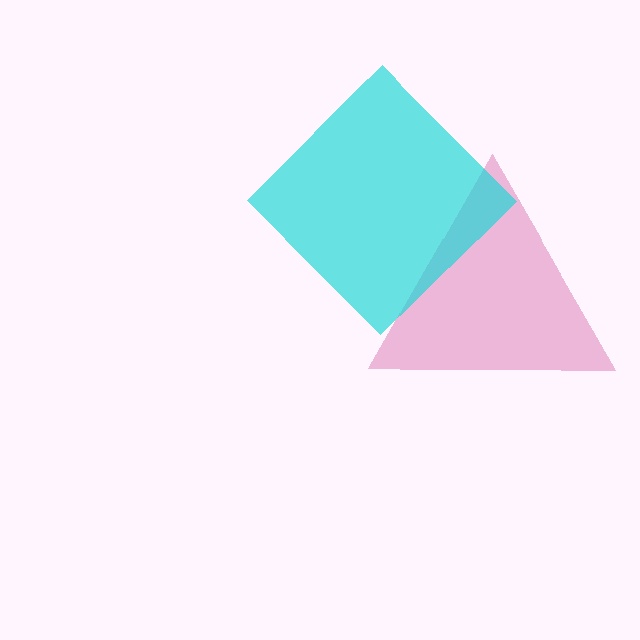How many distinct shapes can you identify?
There are 2 distinct shapes: a pink triangle, a cyan diamond.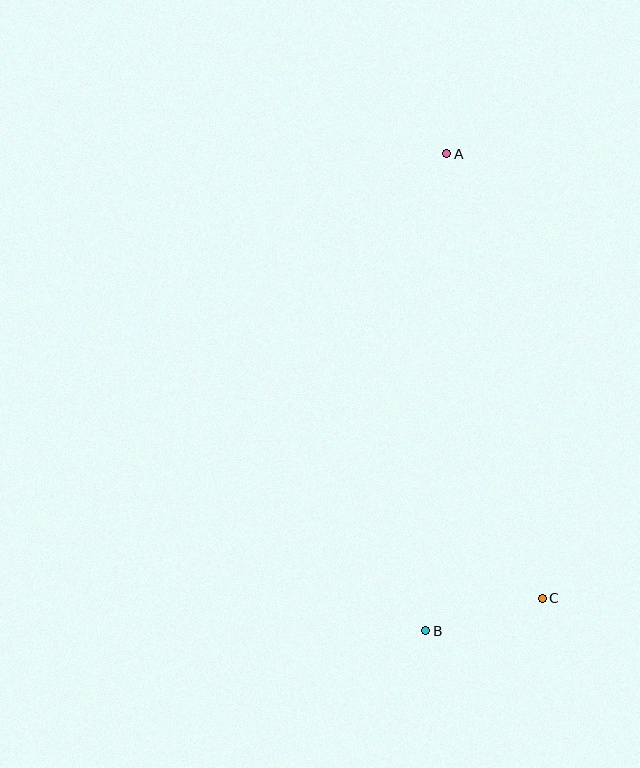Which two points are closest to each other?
Points B and C are closest to each other.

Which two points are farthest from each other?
Points A and B are farthest from each other.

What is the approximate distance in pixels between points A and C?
The distance between A and C is approximately 455 pixels.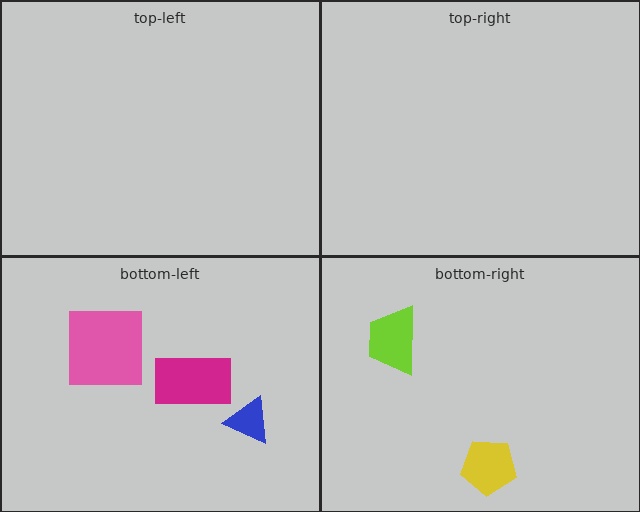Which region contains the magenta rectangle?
The bottom-left region.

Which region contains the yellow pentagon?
The bottom-right region.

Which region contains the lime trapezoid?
The bottom-right region.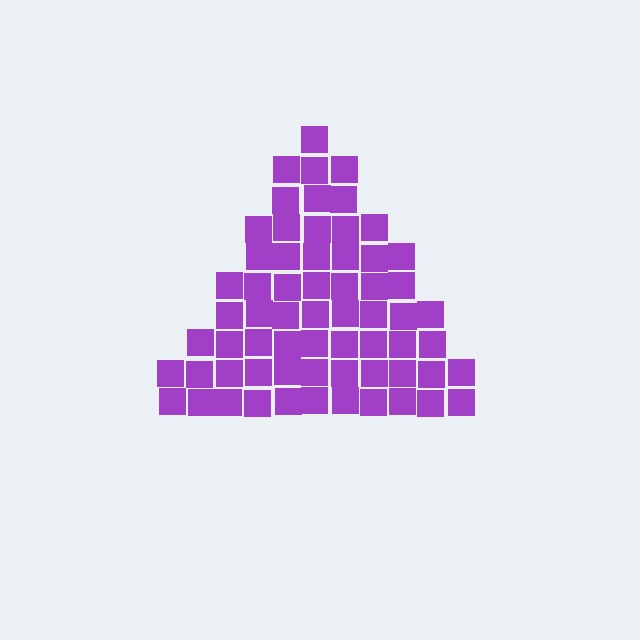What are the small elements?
The small elements are squares.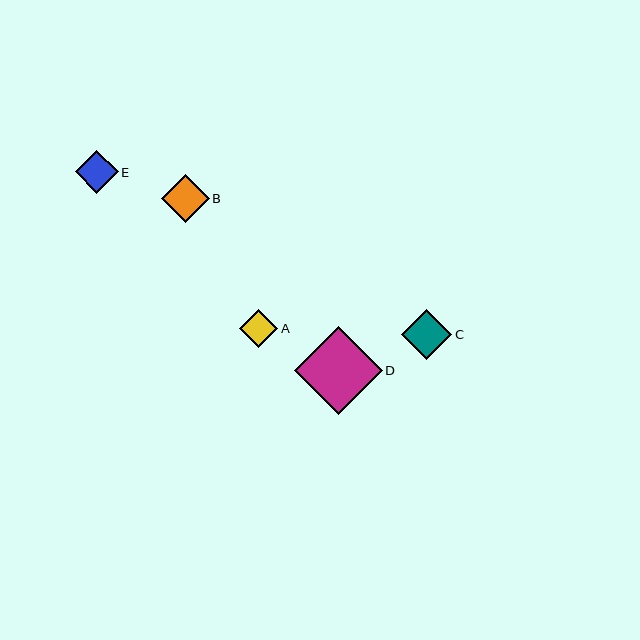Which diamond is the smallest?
Diamond A is the smallest with a size of approximately 38 pixels.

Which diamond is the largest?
Diamond D is the largest with a size of approximately 88 pixels.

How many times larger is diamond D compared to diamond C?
Diamond D is approximately 1.7 times the size of diamond C.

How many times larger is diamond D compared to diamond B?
Diamond D is approximately 1.8 times the size of diamond B.